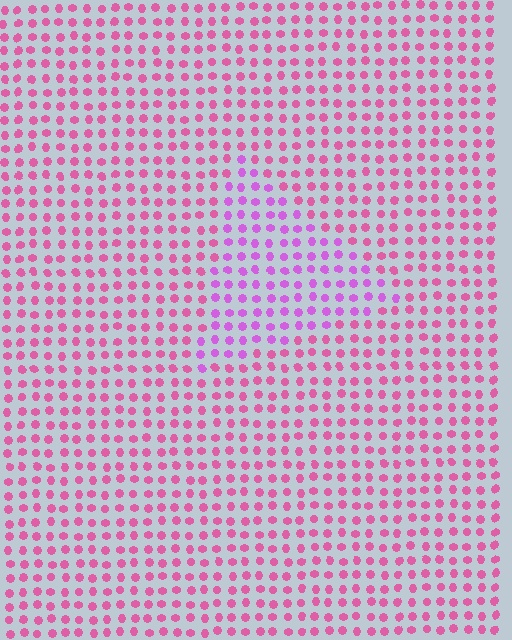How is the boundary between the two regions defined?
The boundary is defined purely by a slight shift in hue (about 33 degrees). Spacing, size, and orientation are identical on both sides.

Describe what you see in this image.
The image is filled with small pink elements in a uniform arrangement. A triangle-shaped region is visible where the elements are tinted to a slightly different hue, forming a subtle color boundary.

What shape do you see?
I see a triangle.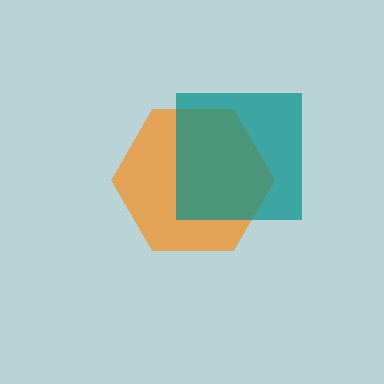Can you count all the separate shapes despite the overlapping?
Yes, there are 2 separate shapes.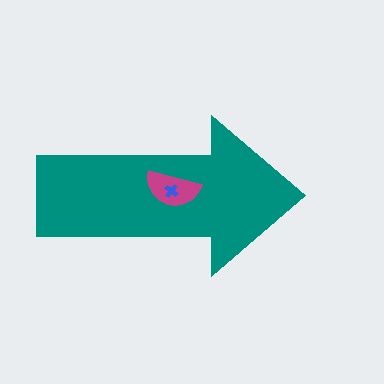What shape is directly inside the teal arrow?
The magenta semicircle.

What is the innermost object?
The blue cross.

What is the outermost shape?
The teal arrow.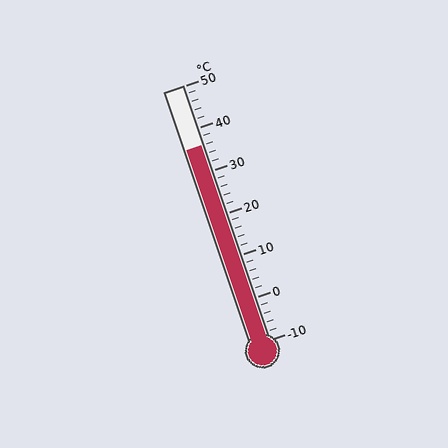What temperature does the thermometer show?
The thermometer shows approximately 36°C.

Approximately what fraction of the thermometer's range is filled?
The thermometer is filled to approximately 75% of its range.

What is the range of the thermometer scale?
The thermometer scale ranges from -10°C to 50°C.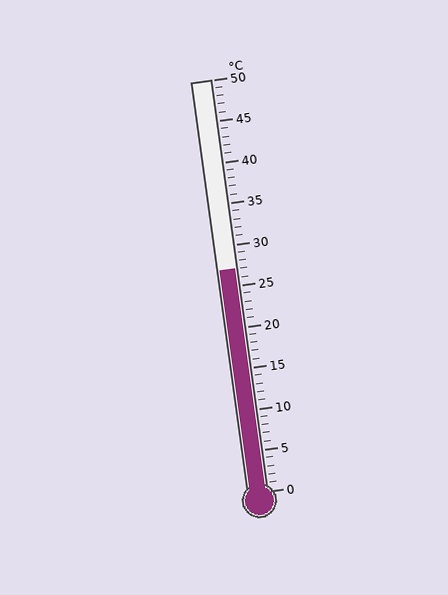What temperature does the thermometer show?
The thermometer shows approximately 27°C.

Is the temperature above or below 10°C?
The temperature is above 10°C.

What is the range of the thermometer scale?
The thermometer scale ranges from 0°C to 50°C.